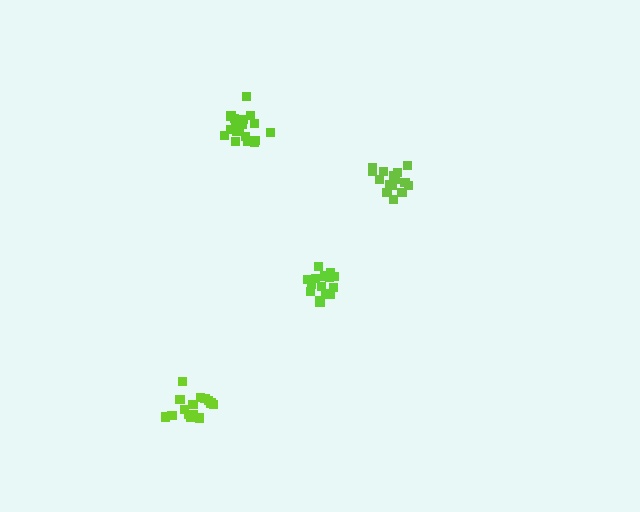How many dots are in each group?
Group 1: 15 dots, Group 2: 19 dots, Group 3: 15 dots, Group 4: 15 dots (64 total).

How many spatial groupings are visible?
There are 4 spatial groupings.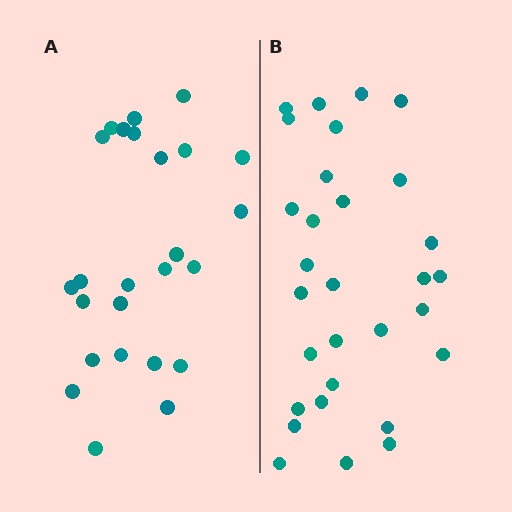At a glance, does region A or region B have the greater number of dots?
Region B (the right region) has more dots.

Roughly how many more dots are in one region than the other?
Region B has about 5 more dots than region A.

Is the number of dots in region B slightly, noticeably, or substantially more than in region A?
Region B has only slightly more — the two regions are fairly close. The ratio is roughly 1.2 to 1.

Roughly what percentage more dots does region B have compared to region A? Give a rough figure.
About 20% more.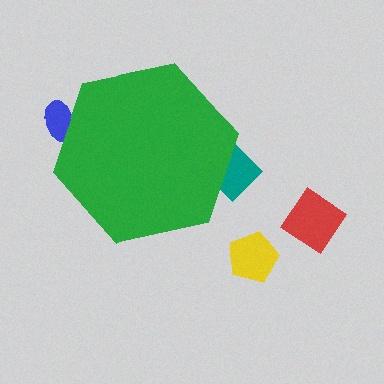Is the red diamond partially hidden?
No, the red diamond is fully visible.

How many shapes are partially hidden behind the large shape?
2 shapes are partially hidden.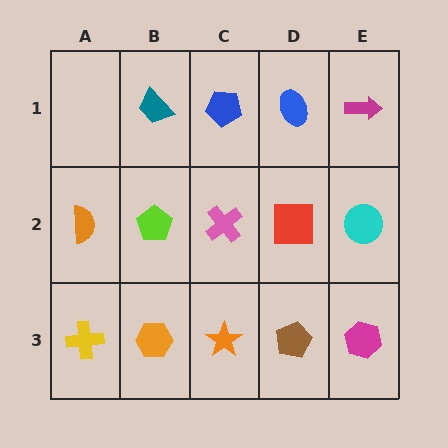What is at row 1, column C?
A blue pentagon.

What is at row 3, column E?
A magenta hexagon.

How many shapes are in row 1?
4 shapes.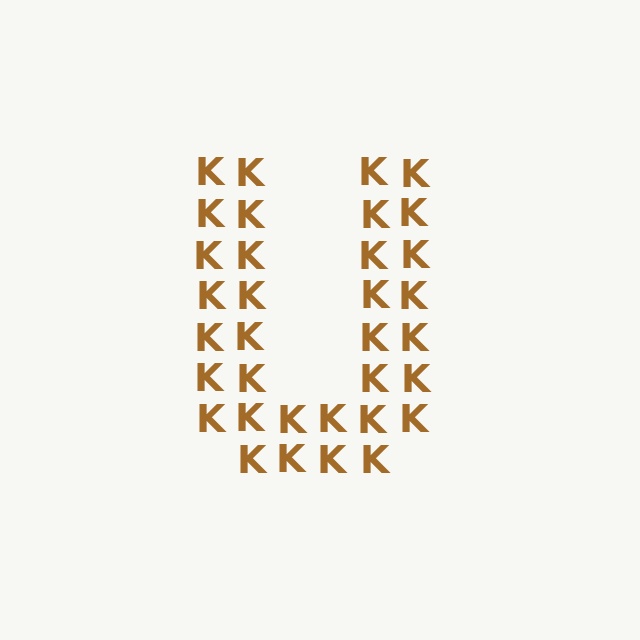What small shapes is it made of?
It is made of small letter K's.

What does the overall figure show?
The overall figure shows the letter U.